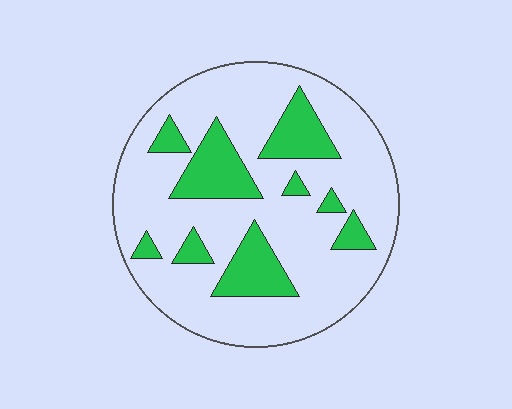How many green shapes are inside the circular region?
9.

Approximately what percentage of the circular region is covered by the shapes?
Approximately 25%.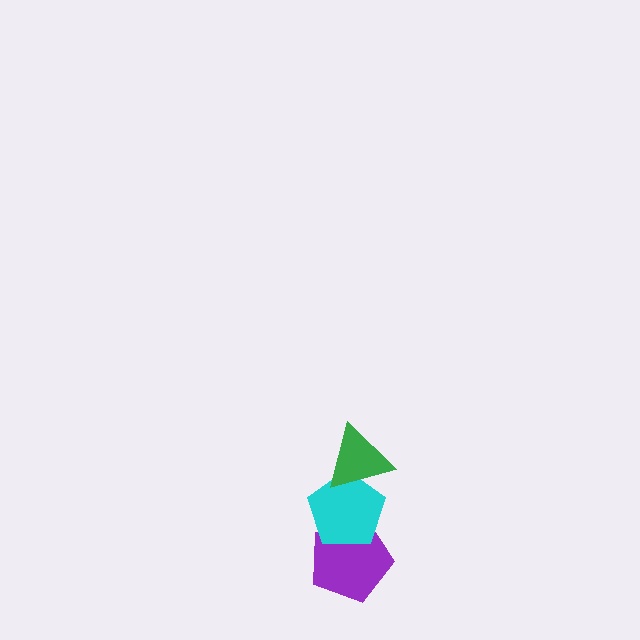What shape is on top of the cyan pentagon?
The green triangle is on top of the cyan pentagon.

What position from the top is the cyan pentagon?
The cyan pentagon is 2nd from the top.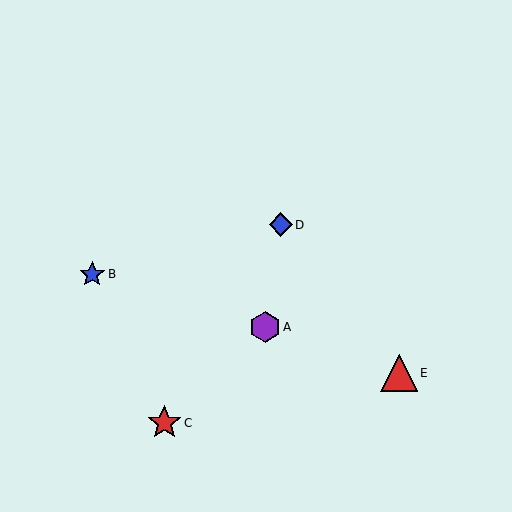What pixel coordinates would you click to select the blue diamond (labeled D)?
Click at (281, 225) to select the blue diamond D.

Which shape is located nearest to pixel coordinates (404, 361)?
The red triangle (labeled E) at (399, 373) is nearest to that location.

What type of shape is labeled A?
Shape A is a purple hexagon.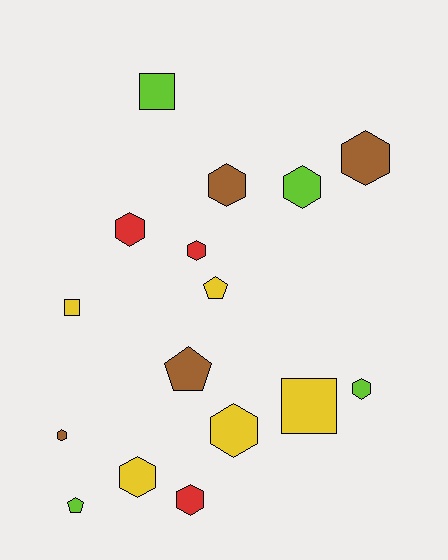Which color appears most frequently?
Yellow, with 5 objects.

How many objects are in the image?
There are 16 objects.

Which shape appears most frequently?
Hexagon, with 10 objects.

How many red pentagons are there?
There are no red pentagons.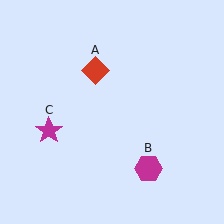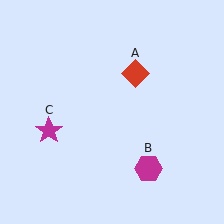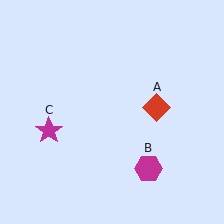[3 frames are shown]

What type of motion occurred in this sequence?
The red diamond (object A) rotated clockwise around the center of the scene.